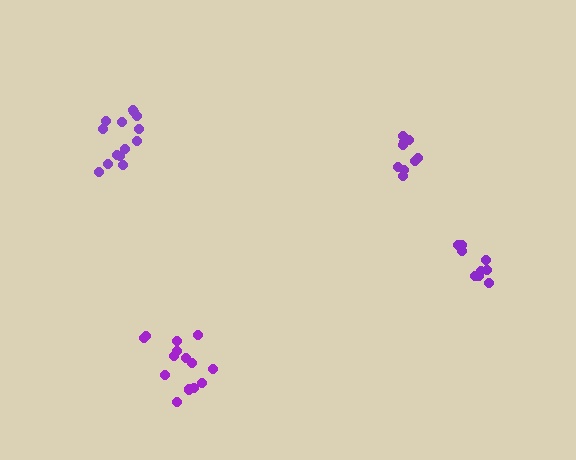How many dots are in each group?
Group 1: 14 dots, Group 2: 9 dots, Group 3: 9 dots, Group 4: 14 dots (46 total).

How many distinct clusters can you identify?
There are 4 distinct clusters.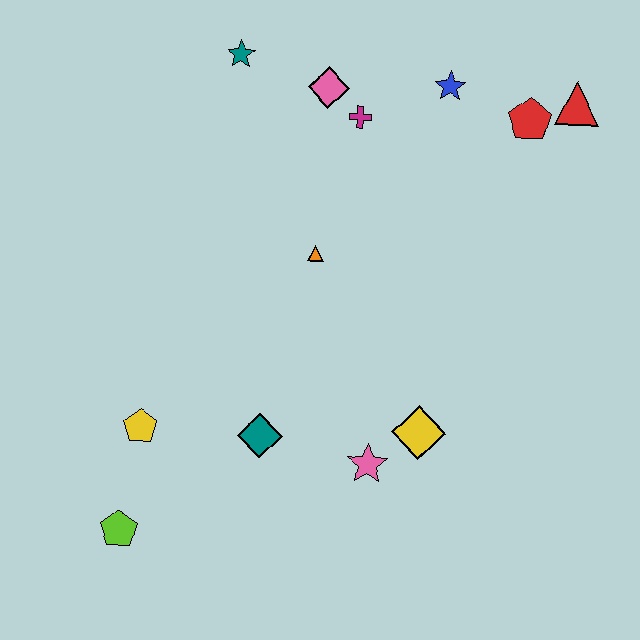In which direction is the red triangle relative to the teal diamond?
The red triangle is above the teal diamond.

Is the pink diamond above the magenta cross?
Yes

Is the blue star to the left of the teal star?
No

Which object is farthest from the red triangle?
The lime pentagon is farthest from the red triangle.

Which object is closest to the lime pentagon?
The yellow pentagon is closest to the lime pentagon.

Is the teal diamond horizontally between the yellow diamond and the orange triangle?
No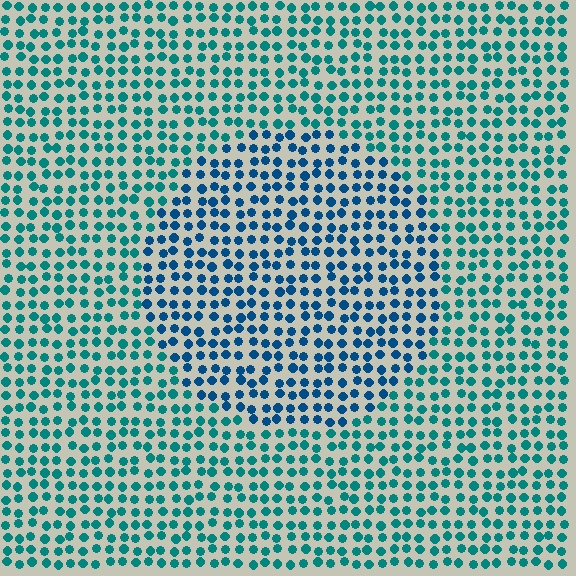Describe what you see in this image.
The image is filled with small teal elements in a uniform arrangement. A circle-shaped region is visible where the elements are tinted to a slightly different hue, forming a subtle color boundary.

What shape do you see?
I see a circle.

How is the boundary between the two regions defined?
The boundary is defined purely by a slight shift in hue (about 31 degrees). Spacing, size, and orientation are identical on both sides.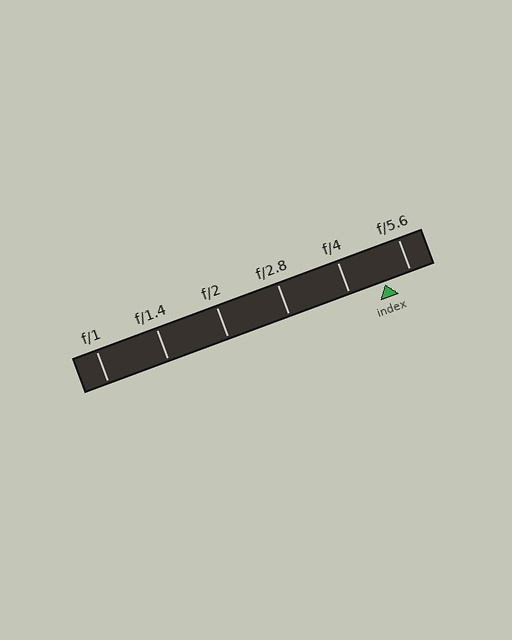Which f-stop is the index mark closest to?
The index mark is closest to f/5.6.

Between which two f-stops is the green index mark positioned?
The index mark is between f/4 and f/5.6.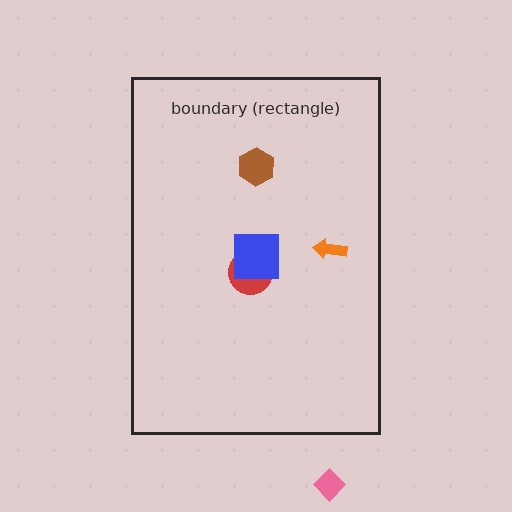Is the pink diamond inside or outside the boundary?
Outside.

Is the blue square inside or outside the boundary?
Inside.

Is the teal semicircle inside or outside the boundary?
Inside.